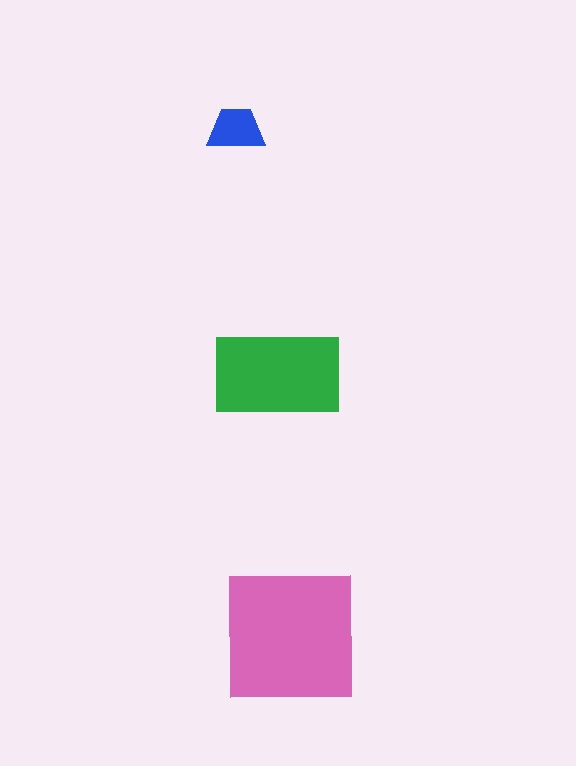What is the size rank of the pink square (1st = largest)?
1st.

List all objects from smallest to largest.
The blue trapezoid, the green rectangle, the pink square.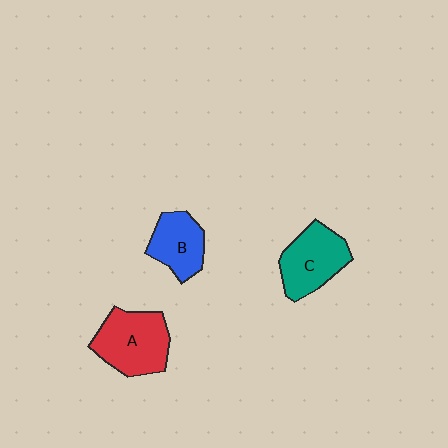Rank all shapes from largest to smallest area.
From largest to smallest: A (red), C (teal), B (blue).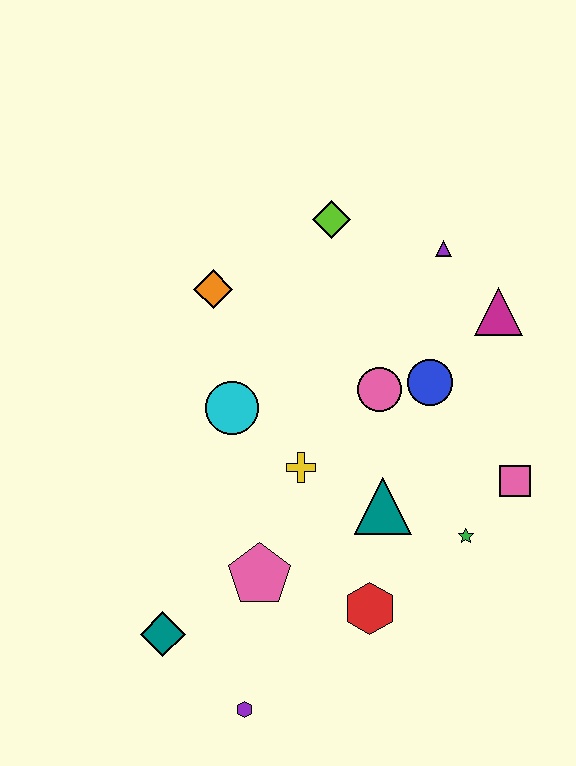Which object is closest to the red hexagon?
The teal triangle is closest to the red hexagon.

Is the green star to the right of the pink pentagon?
Yes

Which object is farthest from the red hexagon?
The lime diamond is farthest from the red hexagon.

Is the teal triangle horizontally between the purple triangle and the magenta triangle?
No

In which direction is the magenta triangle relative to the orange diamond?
The magenta triangle is to the right of the orange diamond.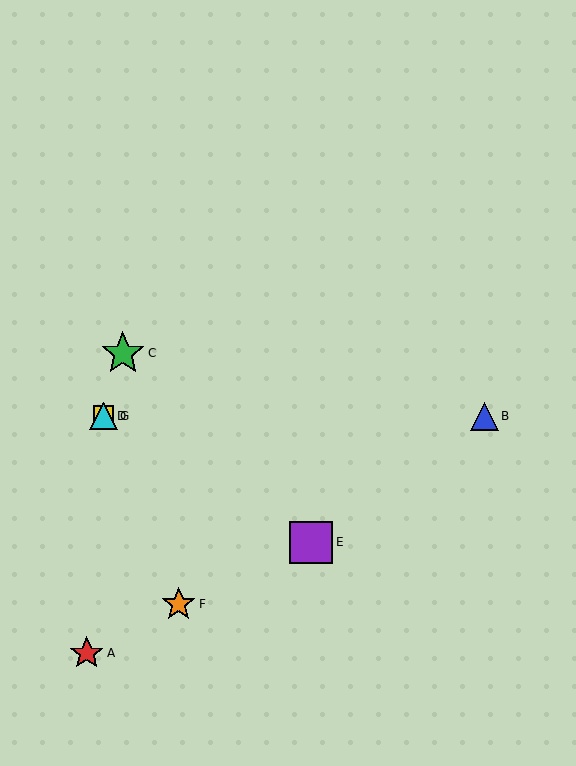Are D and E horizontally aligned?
No, D is at y≈416 and E is at y≈542.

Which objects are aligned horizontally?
Objects B, D, G are aligned horizontally.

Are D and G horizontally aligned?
Yes, both are at y≈416.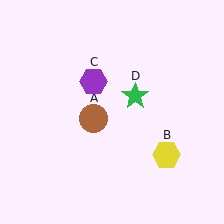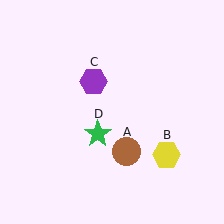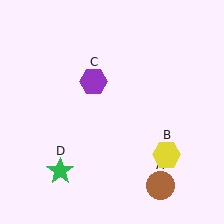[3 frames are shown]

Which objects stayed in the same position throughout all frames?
Yellow hexagon (object B) and purple hexagon (object C) remained stationary.